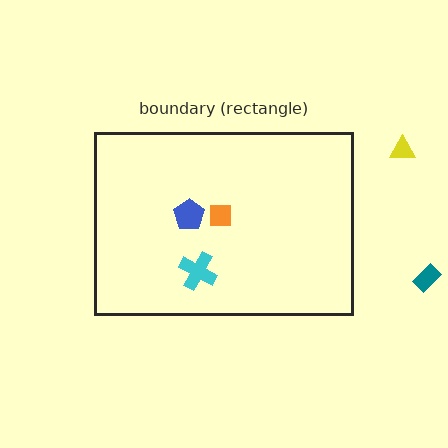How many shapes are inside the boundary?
3 inside, 2 outside.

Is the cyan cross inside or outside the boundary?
Inside.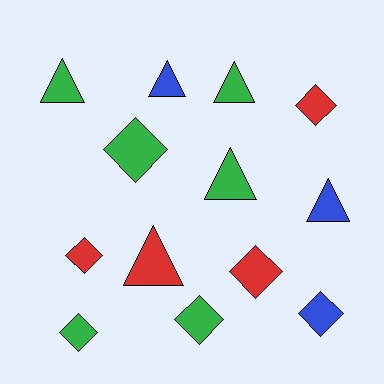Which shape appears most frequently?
Diamond, with 7 objects.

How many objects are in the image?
There are 13 objects.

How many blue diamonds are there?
There is 1 blue diamond.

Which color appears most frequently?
Green, with 6 objects.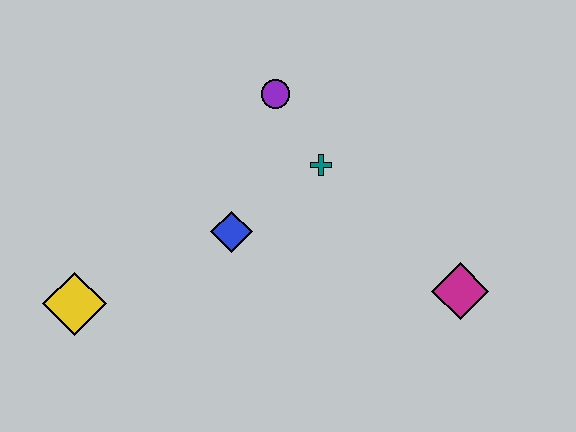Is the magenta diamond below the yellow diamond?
No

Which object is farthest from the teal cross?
The yellow diamond is farthest from the teal cross.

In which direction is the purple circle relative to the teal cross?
The purple circle is above the teal cross.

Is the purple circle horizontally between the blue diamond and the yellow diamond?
No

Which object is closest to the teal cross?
The purple circle is closest to the teal cross.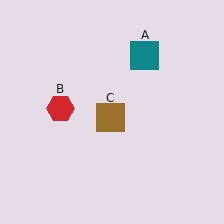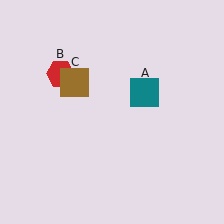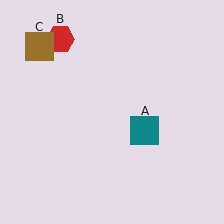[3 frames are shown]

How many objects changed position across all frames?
3 objects changed position: teal square (object A), red hexagon (object B), brown square (object C).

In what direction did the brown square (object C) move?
The brown square (object C) moved up and to the left.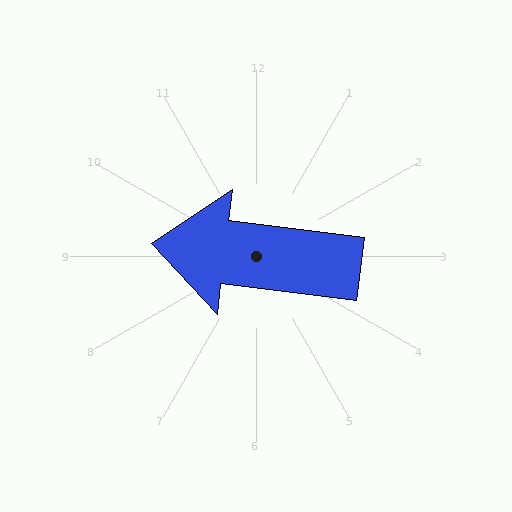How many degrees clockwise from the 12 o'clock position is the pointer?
Approximately 277 degrees.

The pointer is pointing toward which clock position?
Roughly 9 o'clock.